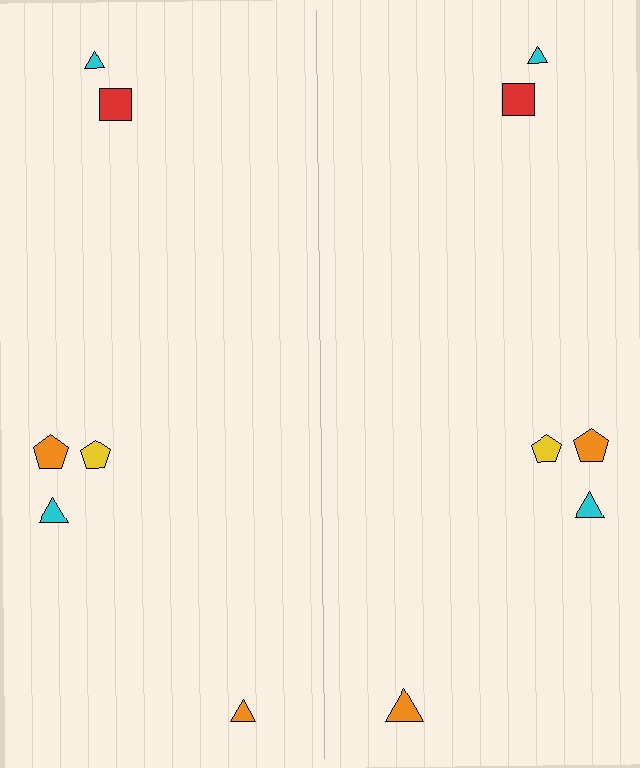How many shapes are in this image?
There are 12 shapes in this image.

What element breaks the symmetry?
The orange triangle on the right side has a different size than its mirror counterpart.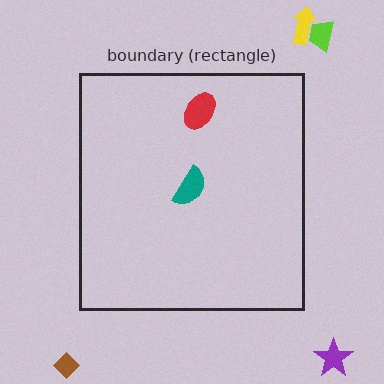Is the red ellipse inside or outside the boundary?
Inside.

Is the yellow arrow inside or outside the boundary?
Outside.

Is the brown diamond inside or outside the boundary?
Outside.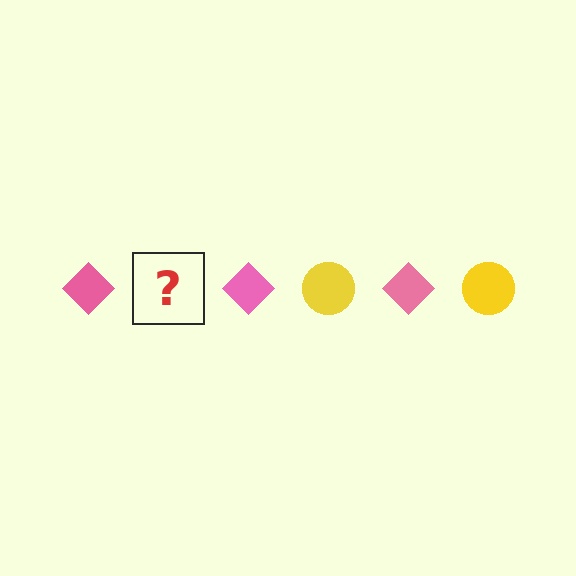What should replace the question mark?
The question mark should be replaced with a yellow circle.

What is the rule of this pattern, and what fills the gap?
The rule is that the pattern alternates between pink diamond and yellow circle. The gap should be filled with a yellow circle.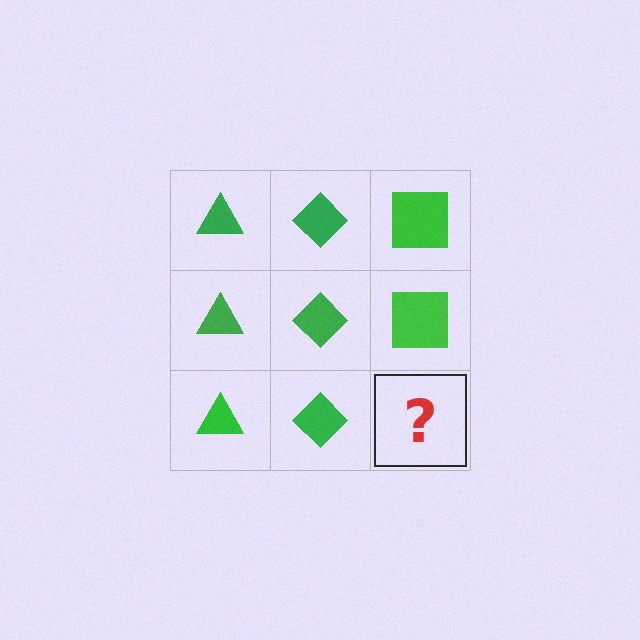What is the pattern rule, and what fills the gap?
The rule is that each column has a consistent shape. The gap should be filled with a green square.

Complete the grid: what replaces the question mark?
The question mark should be replaced with a green square.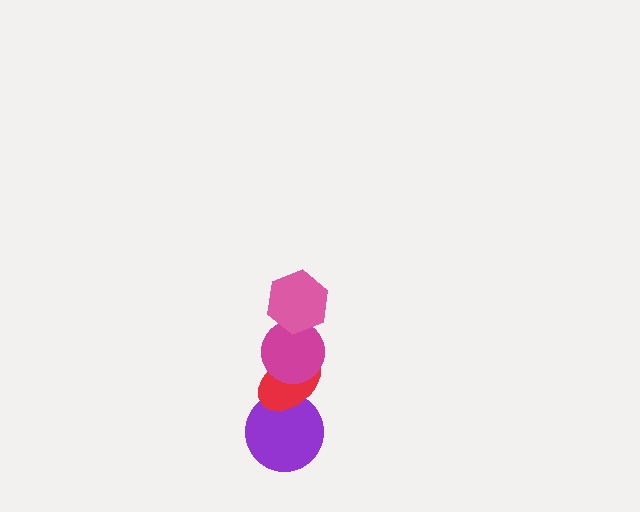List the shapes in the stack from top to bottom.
From top to bottom: the pink hexagon, the magenta circle, the red ellipse, the purple circle.